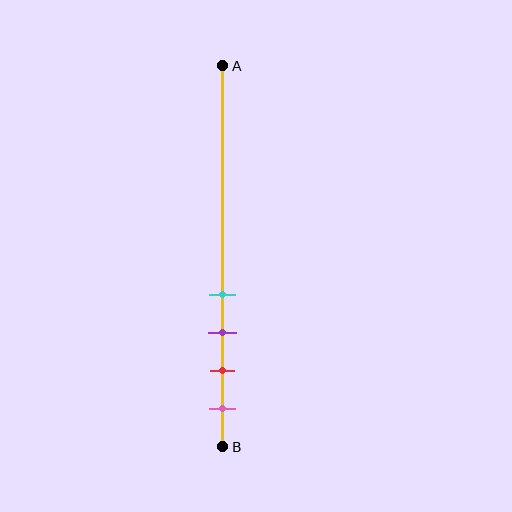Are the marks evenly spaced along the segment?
Yes, the marks are approximately evenly spaced.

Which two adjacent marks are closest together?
The cyan and purple marks are the closest adjacent pair.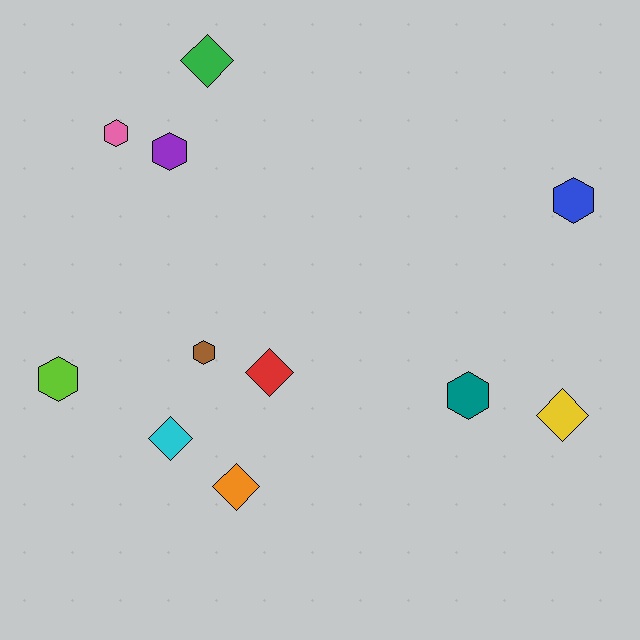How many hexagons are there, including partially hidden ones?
There are 6 hexagons.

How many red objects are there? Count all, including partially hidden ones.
There is 1 red object.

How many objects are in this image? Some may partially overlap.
There are 11 objects.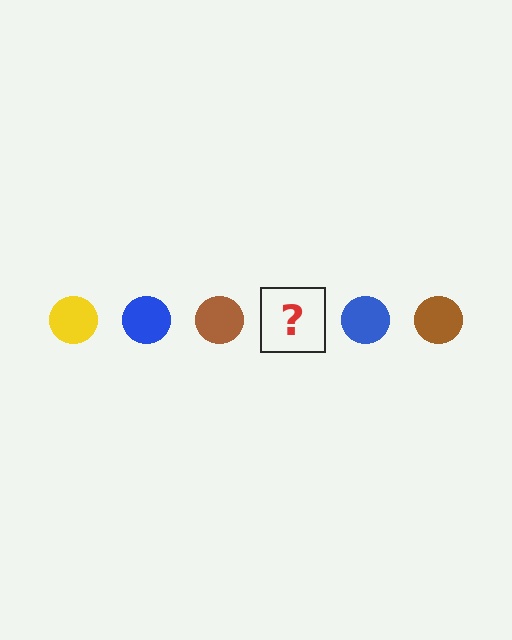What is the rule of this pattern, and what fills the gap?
The rule is that the pattern cycles through yellow, blue, brown circles. The gap should be filled with a yellow circle.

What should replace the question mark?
The question mark should be replaced with a yellow circle.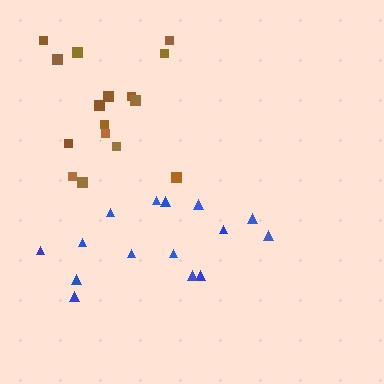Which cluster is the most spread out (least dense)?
Brown.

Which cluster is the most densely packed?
Blue.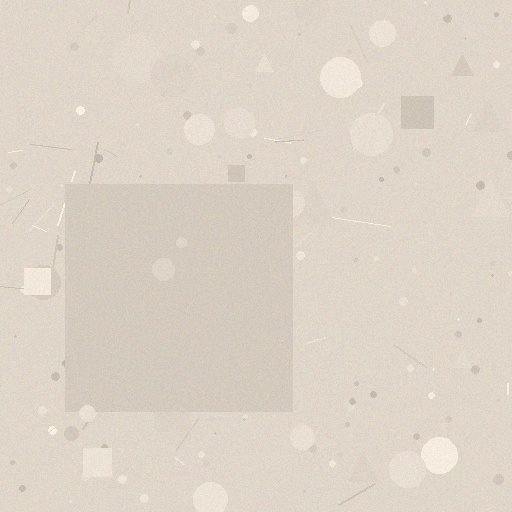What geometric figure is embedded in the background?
A square is embedded in the background.